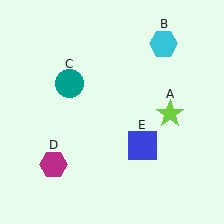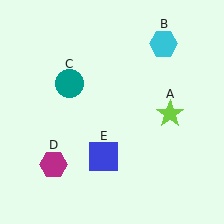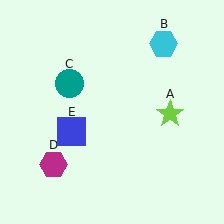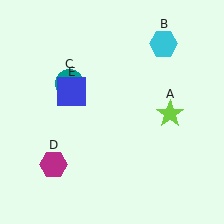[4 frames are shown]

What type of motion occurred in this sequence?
The blue square (object E) rotated clockwise around the center of the scene.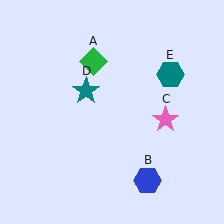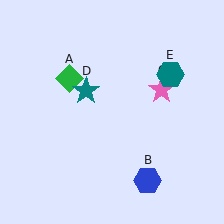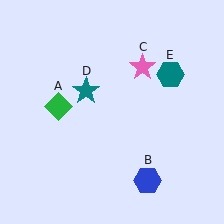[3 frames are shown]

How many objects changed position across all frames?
2 objects changed position: green diamond (object A), pink star (object C).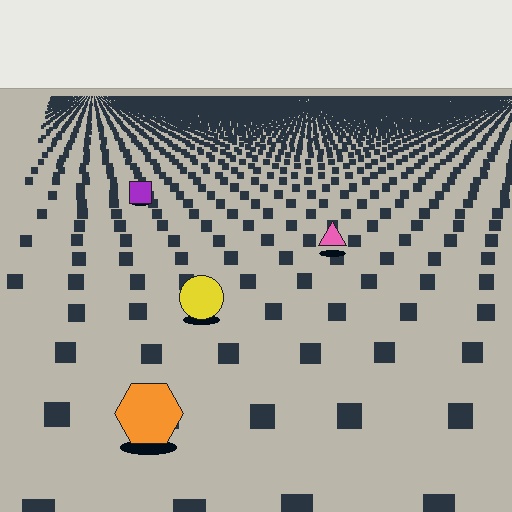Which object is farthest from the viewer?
The purple square is farthest from the viewer. It appears smaller and the ground texture around it is denser.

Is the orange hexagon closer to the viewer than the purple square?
Yes. The orange hexagon is closer — you can tell from the texture gradient: the ground texture is coarser near it.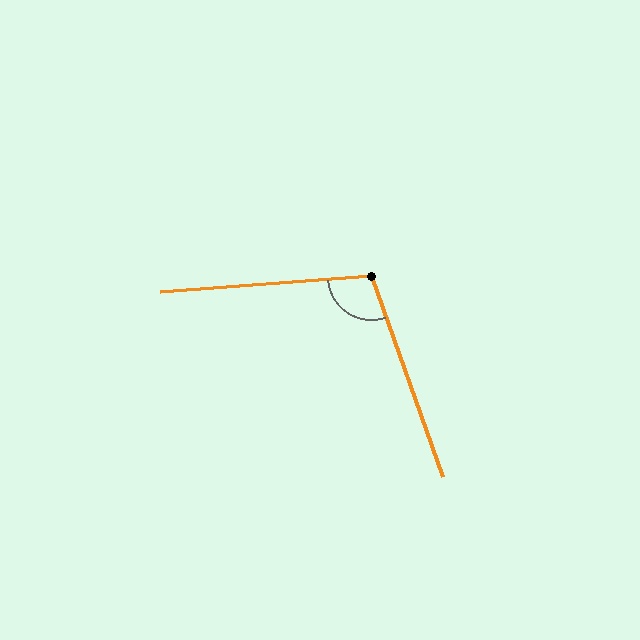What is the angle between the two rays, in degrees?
Approximately 105 degrees.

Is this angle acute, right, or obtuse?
It is obtuse.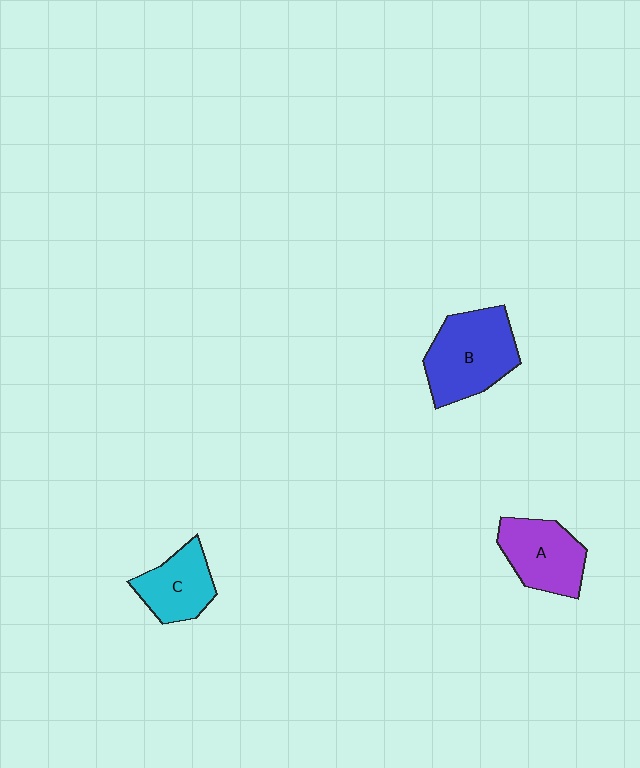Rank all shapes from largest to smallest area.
From largest to smallest: B (blue), A (purple), C (cyan).